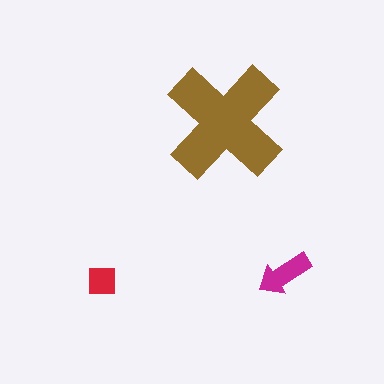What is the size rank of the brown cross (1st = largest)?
1st.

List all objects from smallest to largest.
The red square, the magenta arrow, the brown cross.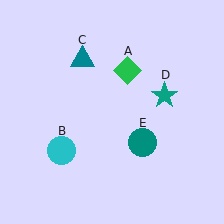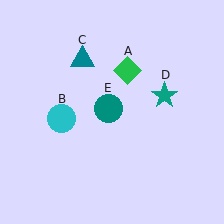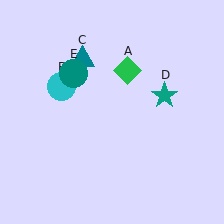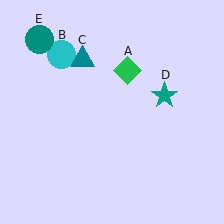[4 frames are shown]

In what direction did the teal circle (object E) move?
The teal circle (object E) moved up and to the left.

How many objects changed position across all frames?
2 objects changed position: cyan circle (object B), teal circle (object E).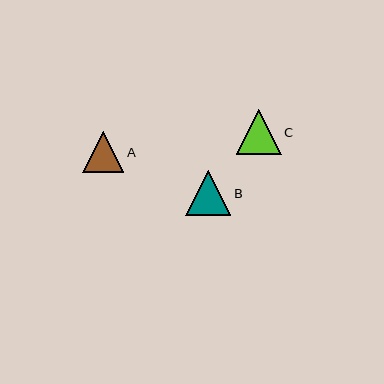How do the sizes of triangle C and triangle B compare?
Triangle C and triangle B are approximately the same size.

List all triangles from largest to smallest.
From largest to smallest: C, B, A.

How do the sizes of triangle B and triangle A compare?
Triangle B and triangle A are approximately the same size.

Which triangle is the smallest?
Triangle A is the smallest with a size of approximately 41 pixels.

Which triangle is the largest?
Triangle C is the largest with a size of approximately 45 pixels.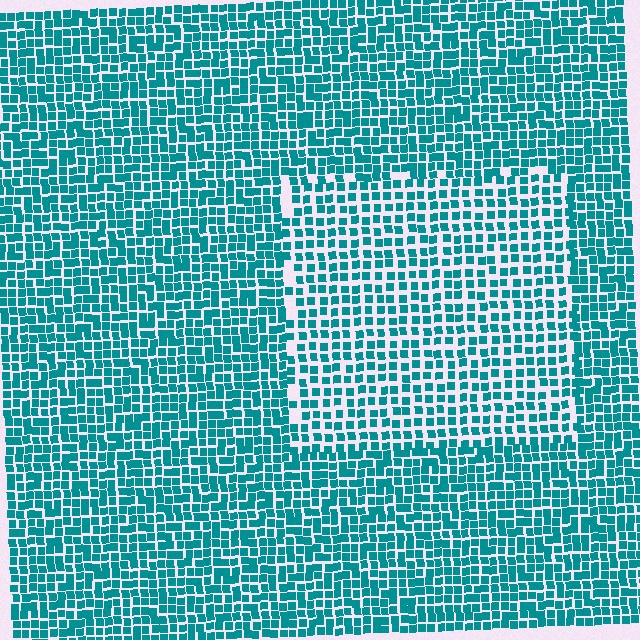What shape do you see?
I see a rectangle.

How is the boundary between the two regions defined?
The boundary is defined by a change in element density (approximately 1.5x ratio). All elements are the same color, size, and shape.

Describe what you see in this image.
The image contains small teal elements arranged at two different densities. A rectangle-shaped region is visible where the elements are less densely packed than the surrounding area.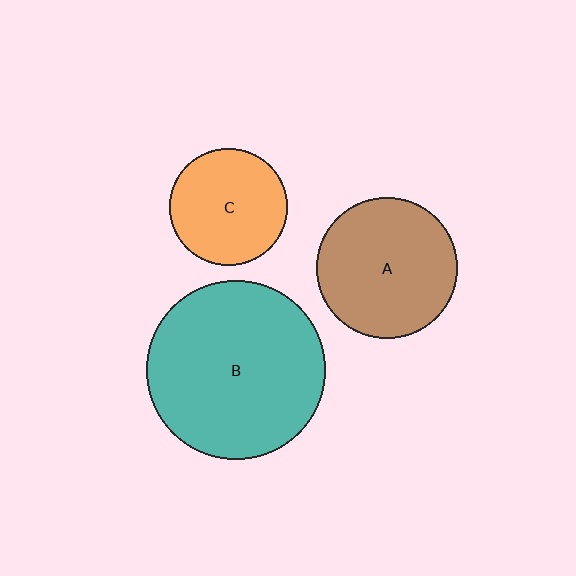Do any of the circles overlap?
No, none of the circles overlap.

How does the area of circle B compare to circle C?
Approximately 2.3 times.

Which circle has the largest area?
Circle B (teal).